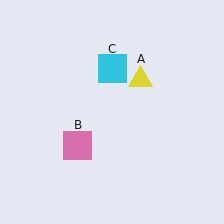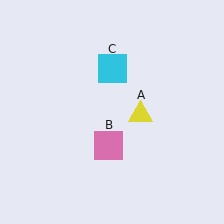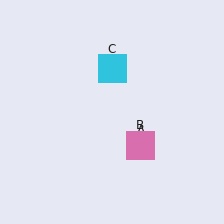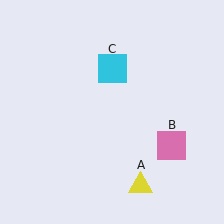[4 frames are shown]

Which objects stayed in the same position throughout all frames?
Cyan square (object C) remained stationary.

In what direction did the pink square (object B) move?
The pink square (object B) moved right.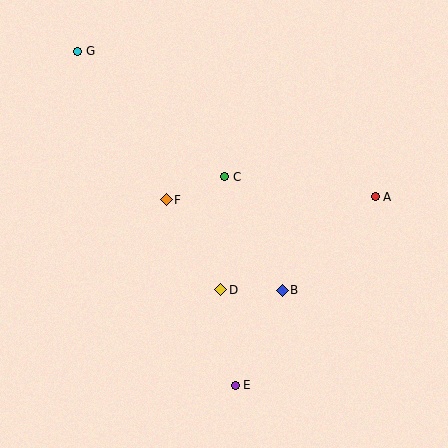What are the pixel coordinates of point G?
Point G is at (78, 51).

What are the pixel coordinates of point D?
Point D is at (221, 290).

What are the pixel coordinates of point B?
Point B is at (282, 290).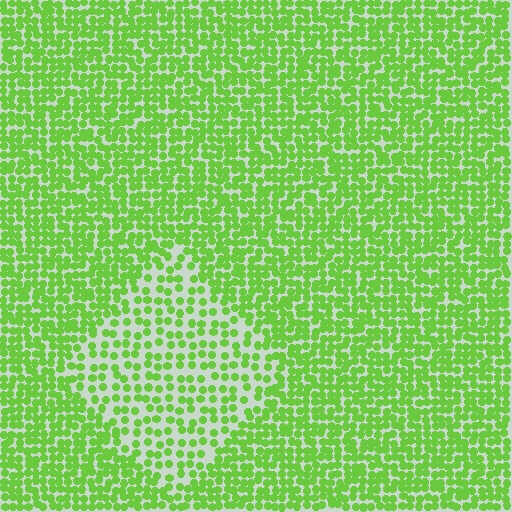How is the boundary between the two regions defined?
The boundary is defined by a change in element density (approximately 1.9x ratio). All elements are the same color, size, and shape.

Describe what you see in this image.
The image contains small lime elements arranged at two different densities. A diamond-shaped region is visible where the elements are less densely packed than the surrounding area.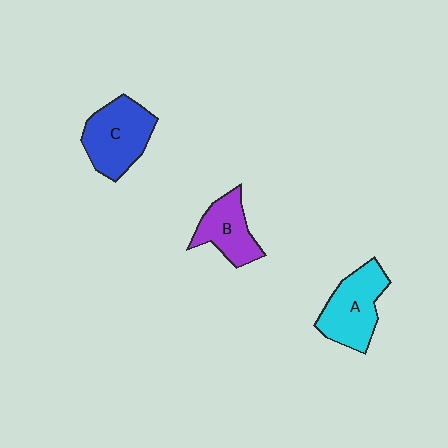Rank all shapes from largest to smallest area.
From largest to smallest: C (blue), A (cyan), B (purple).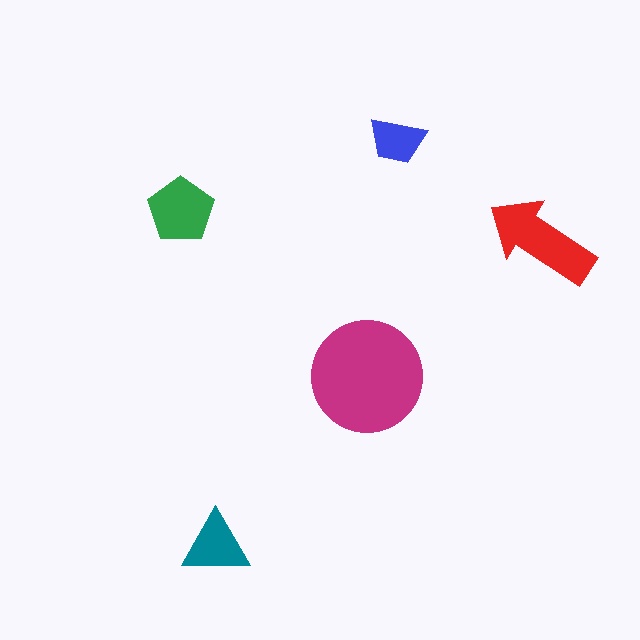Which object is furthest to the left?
The green pentagon is leftmost.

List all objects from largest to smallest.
The magenta circle, the red arrow, the green pentagon, the teal triangle, the blue trapezoid.